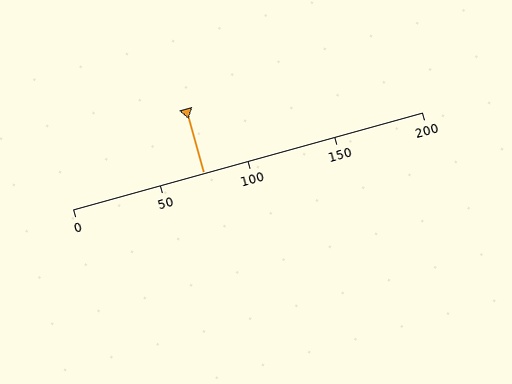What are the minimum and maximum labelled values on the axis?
The axis runs from 0 to 200.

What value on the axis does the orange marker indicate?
The marker indicates approximately 75.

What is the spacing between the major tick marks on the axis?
The major ticks are spaced 50 apart.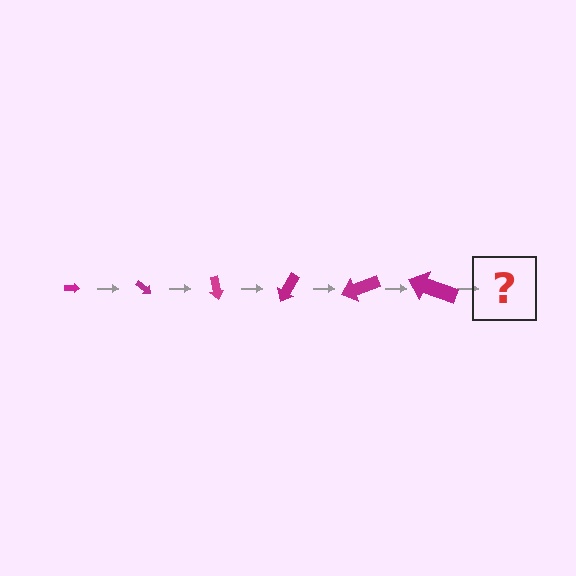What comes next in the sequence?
The next element should be an arrow, larger than the previous one and rotated 240 degrees from the start.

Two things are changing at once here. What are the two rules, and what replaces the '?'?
The two rules are that the arrow grows larger each step and it rotates 40 degrees each step. The '?' should be an arrow, larger than the previous one and rotated 240 degrees from the start.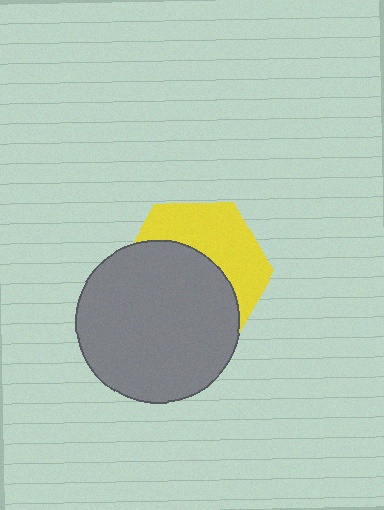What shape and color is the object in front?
The object in front is a gray circle.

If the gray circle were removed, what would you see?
You would see the complete yellow hexagon.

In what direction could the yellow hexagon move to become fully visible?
The yellow hexagon could move up. That would shift it out from behind the gray circle entirely.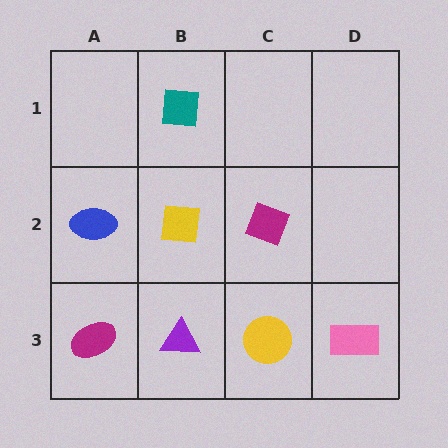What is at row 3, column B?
A purple triangle.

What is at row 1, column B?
A teal square.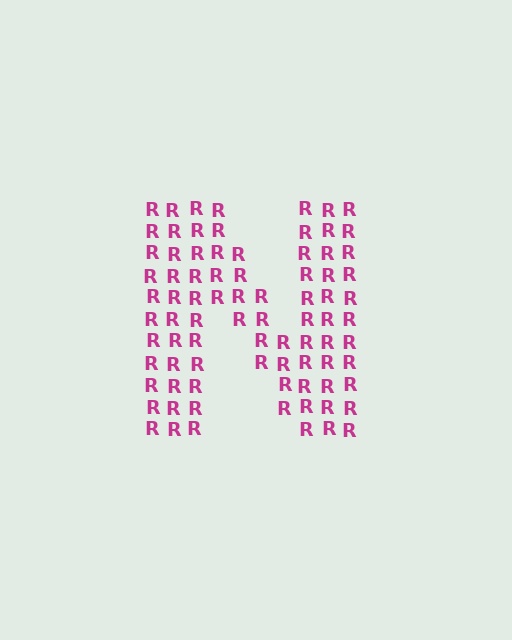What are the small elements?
The small elements are letter R's.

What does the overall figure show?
The overall figure shows the letter N.